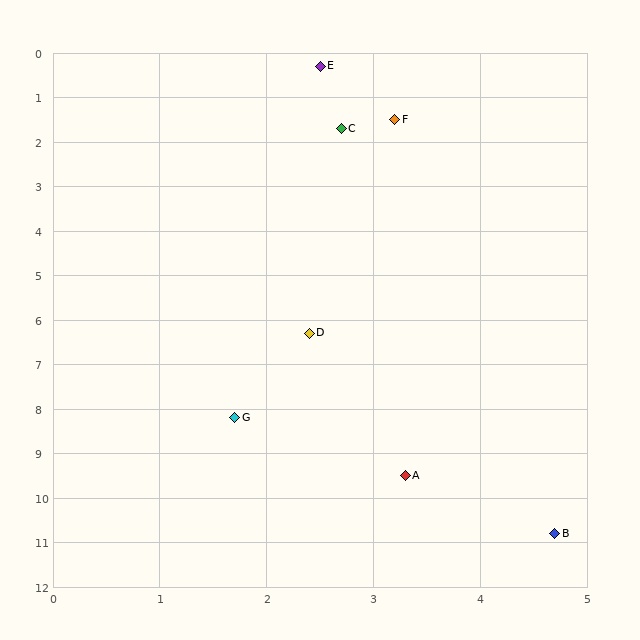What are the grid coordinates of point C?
Point C is at approximately (2.7, 1.7).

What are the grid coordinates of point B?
Point B is at approximately (4.7, 10.8).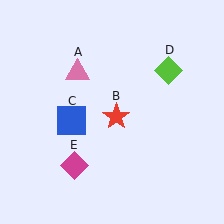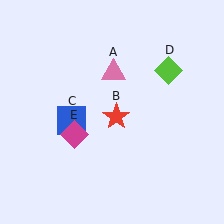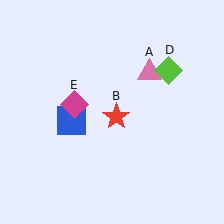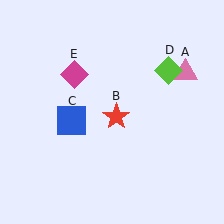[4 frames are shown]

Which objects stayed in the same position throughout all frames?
Red star (object B) and blue square (object C) and lime diamond (object D) remained stationary.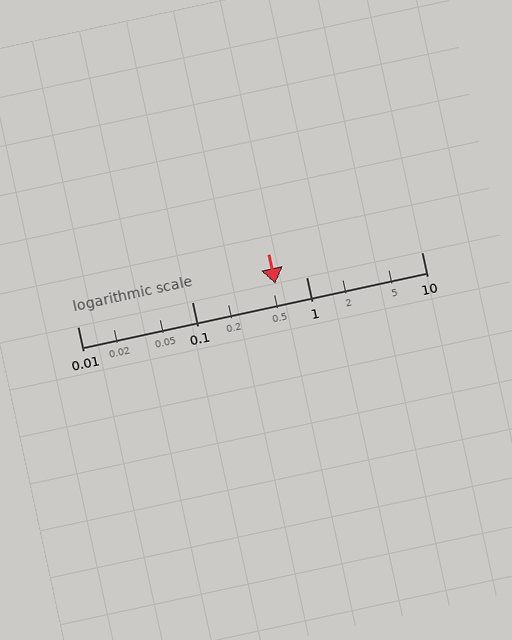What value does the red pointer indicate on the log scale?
The pointer indicates approximately 0.53.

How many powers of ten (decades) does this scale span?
The scale spans 3 decades, from 0.01 to 10.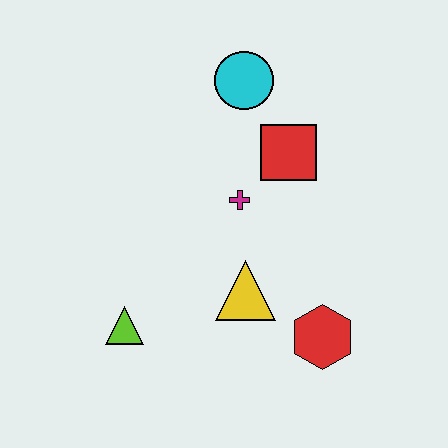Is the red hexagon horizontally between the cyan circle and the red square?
No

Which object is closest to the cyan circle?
The red square is closest to the cyan circle.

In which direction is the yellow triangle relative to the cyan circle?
The yellow triangle is below the cyan circle.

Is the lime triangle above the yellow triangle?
No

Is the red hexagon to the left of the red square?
No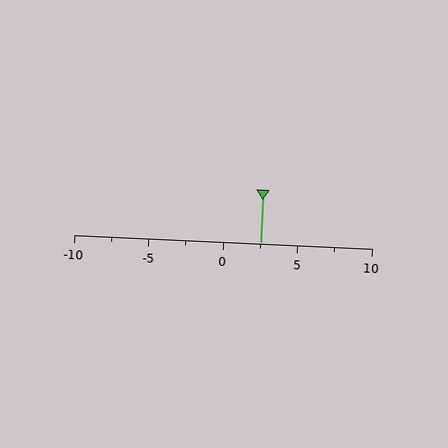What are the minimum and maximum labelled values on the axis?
The axis runs from -10 to 10.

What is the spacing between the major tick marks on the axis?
The major ticks are spaced 5 apart.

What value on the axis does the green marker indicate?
The marker indicates approximately 2.5.